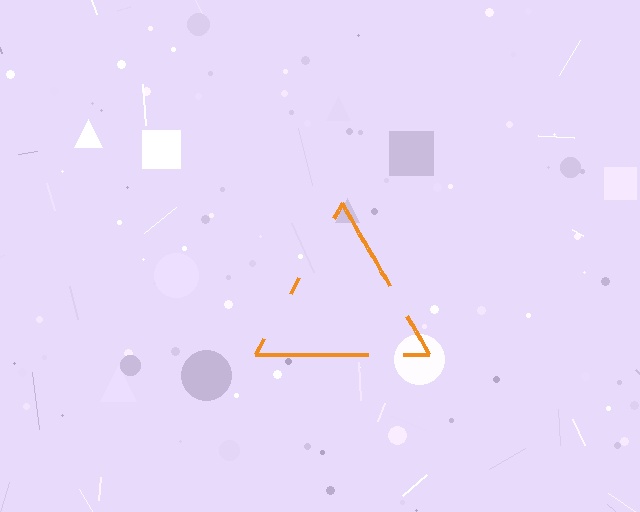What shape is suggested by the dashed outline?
The dashed outline suggests a triangle.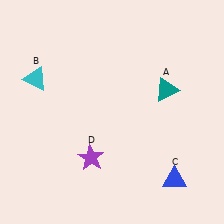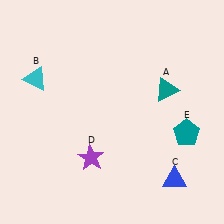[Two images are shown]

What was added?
A teal pentagon (E) was added in Image 2.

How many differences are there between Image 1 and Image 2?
There is 1 difference between the two images.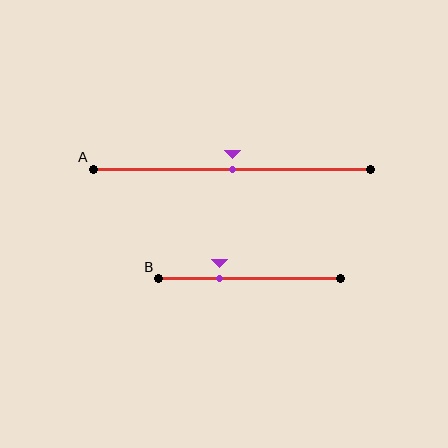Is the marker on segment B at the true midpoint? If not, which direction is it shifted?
No, the marker on segment B is shifted to the left by about 16% of the segment length.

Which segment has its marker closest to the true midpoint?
Segment A has its marker closest to the true midpoint.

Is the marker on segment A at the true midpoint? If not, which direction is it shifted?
Yes, the marker on segment A is at the true midpoint.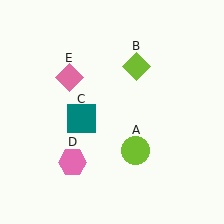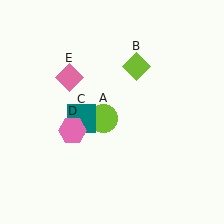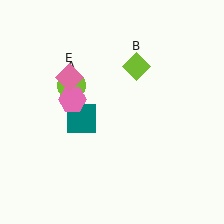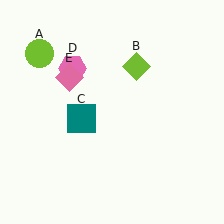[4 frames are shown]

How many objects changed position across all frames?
2 objects changed position: lime circle (object A), pink hexagon (object D).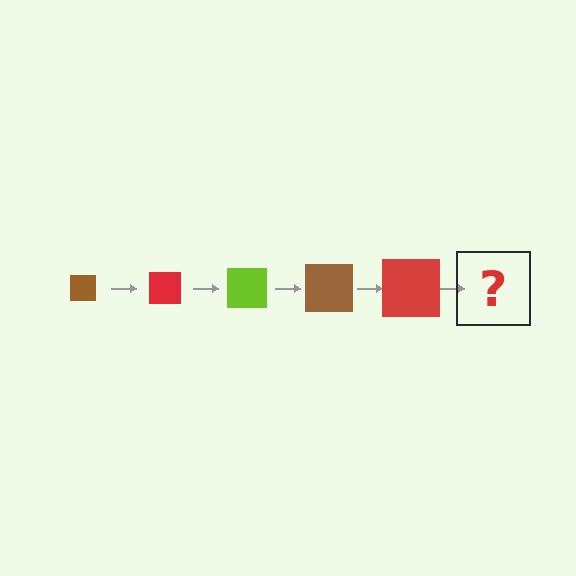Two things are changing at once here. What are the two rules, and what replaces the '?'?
The two rules are that the square grows larger each step and the color cycles through brown, red, and lime. The '?' should be a lime square, larger than the previous one.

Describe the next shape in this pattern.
It should be a lime square, larger than the previous one.